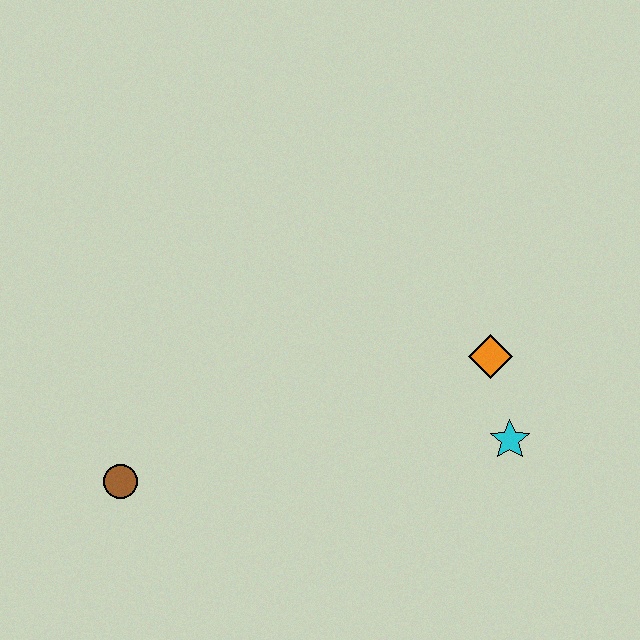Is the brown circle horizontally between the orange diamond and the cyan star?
No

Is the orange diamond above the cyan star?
Yes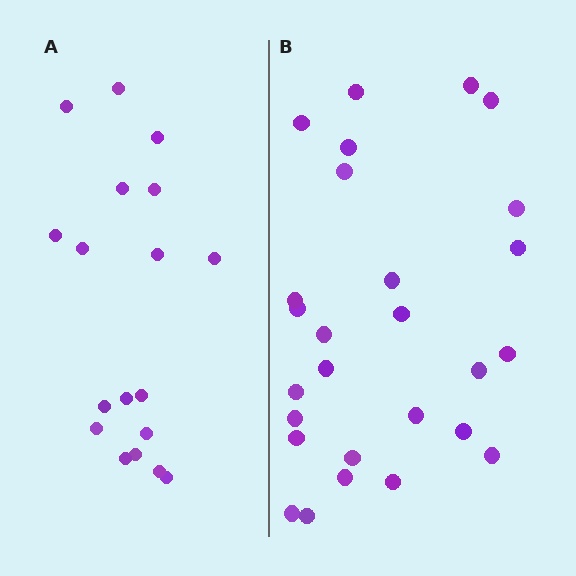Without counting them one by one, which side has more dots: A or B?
Region B (the right region) has more dots.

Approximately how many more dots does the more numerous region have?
Region B has roughly 8 or so more dots than region A.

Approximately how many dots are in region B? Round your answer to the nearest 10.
About 30 dots. (The exact count is 27, which rounds to 30.)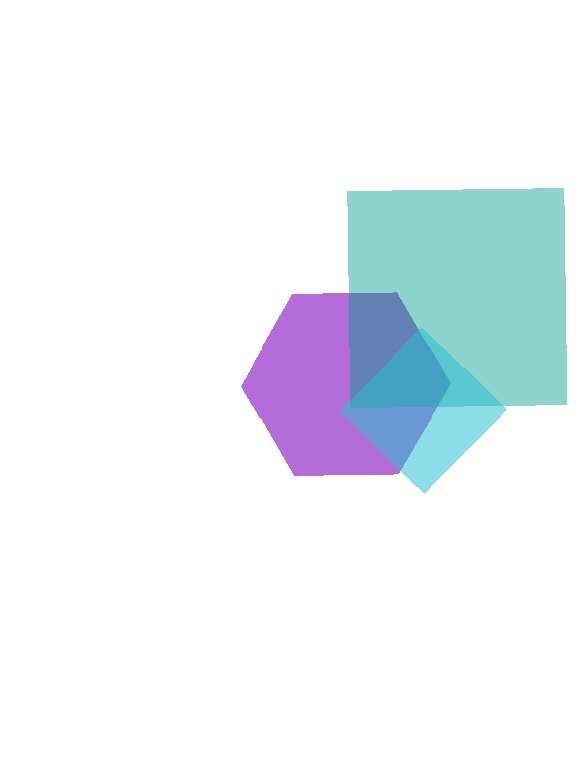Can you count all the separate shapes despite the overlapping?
Yes, there are 3 separate shapes.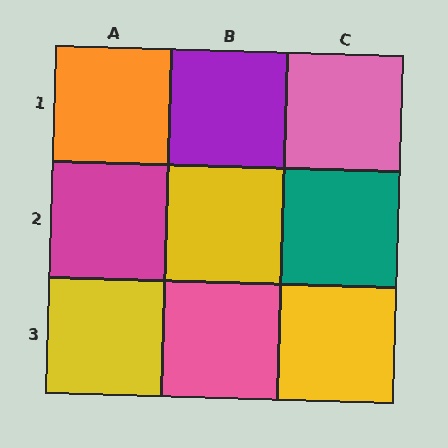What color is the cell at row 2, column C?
Teal.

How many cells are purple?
1 cell is purple.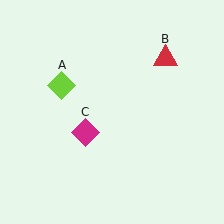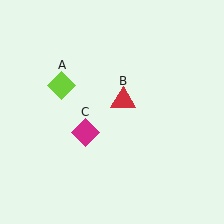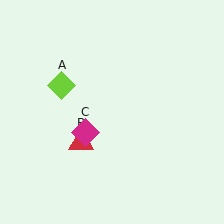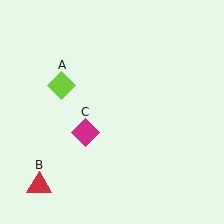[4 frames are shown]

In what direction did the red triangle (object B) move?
The red triangle (object B) moved down and to the left.